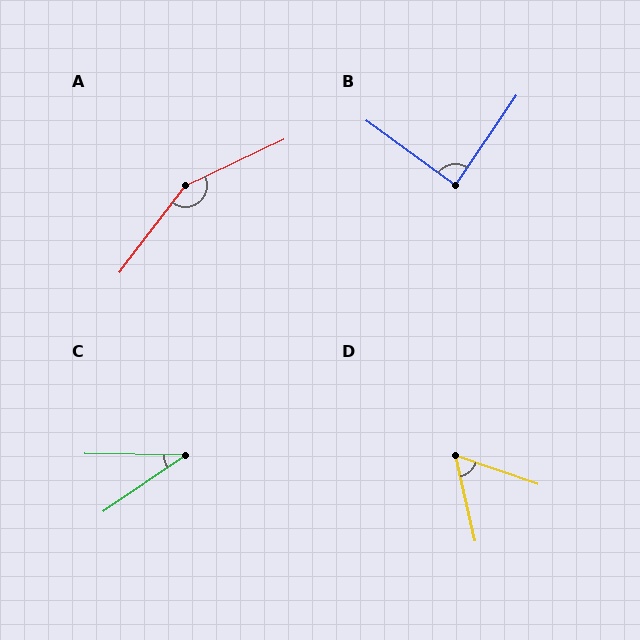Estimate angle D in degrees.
Approximately 58 degrees.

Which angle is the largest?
A, at approximately 153 degrees.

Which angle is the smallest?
C, at approximately 35 degrees.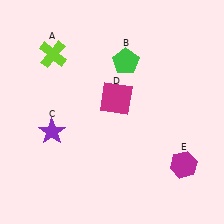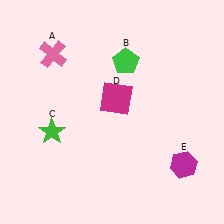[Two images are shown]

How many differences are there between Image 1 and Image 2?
There are 2 differences between the two images.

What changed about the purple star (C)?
In Image 1, C is purple. In Image 2, it changed to green.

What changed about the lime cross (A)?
In Image 1, A is lime. In Image 2, it changed to pink.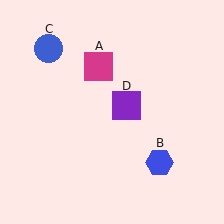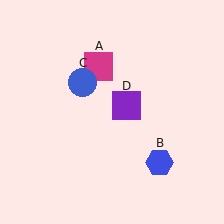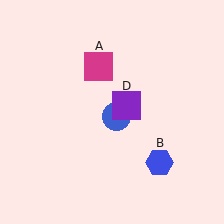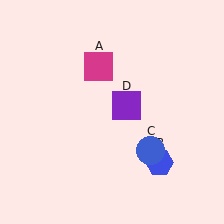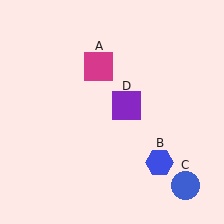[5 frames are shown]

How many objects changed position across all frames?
1 object changed position: blue circle (object C).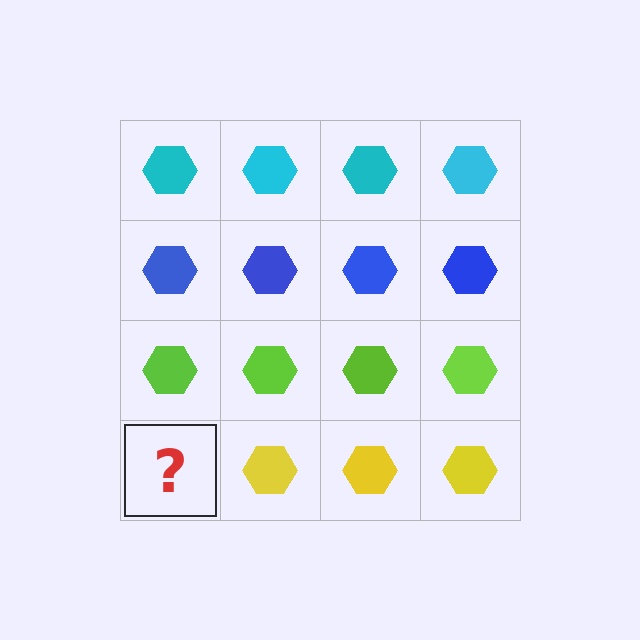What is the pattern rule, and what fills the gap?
The rule is that each row has a consistent color. The gap should be filled with a yellow hexagon.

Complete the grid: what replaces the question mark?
The question mark should be replaced with a yellow hexagon.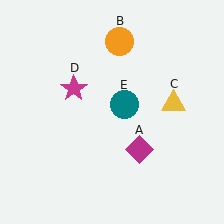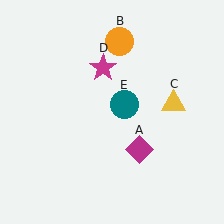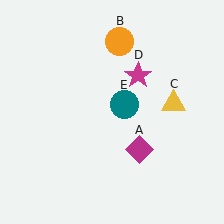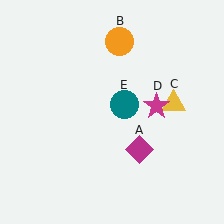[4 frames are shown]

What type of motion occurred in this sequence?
The magenta star (object D) rotated clockwise around the center of the scene.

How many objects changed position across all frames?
1 object changed position: magenta star (object D).